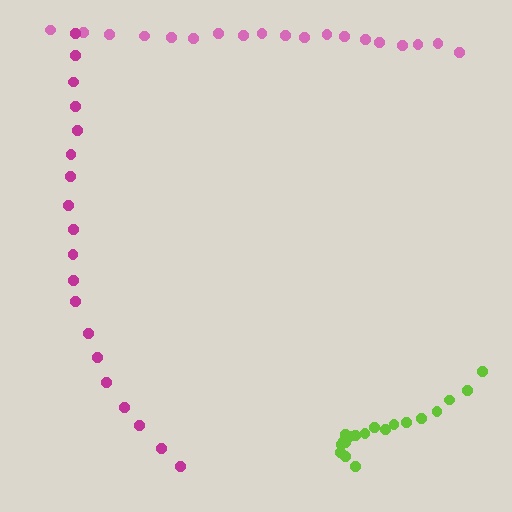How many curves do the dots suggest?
There are 3 distinct paths.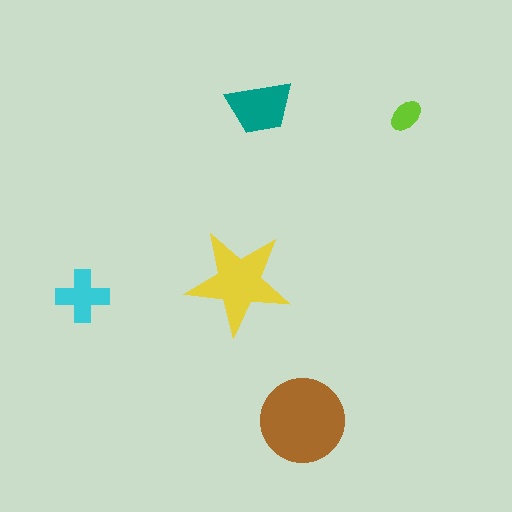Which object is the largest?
The brown circle.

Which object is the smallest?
The lime ellipse.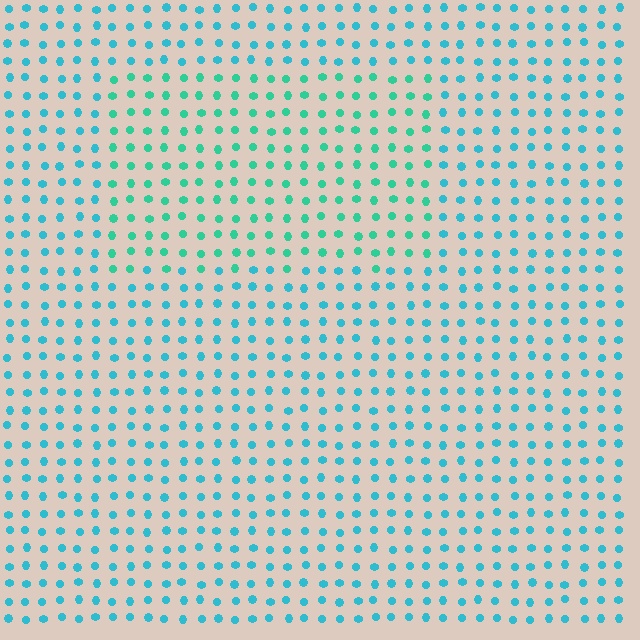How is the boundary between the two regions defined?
The boundary is defined purely by a slight shift in hue (about 28 degrees). Spacing, size, and orientation are identical on both sides.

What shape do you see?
I see a rectangle.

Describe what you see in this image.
The image is filled with small cyan elements in a uniform arrangement. A rectangle-shaped region is visible where the elements are tinted to a slightly different hue, forming a subtle color boundary.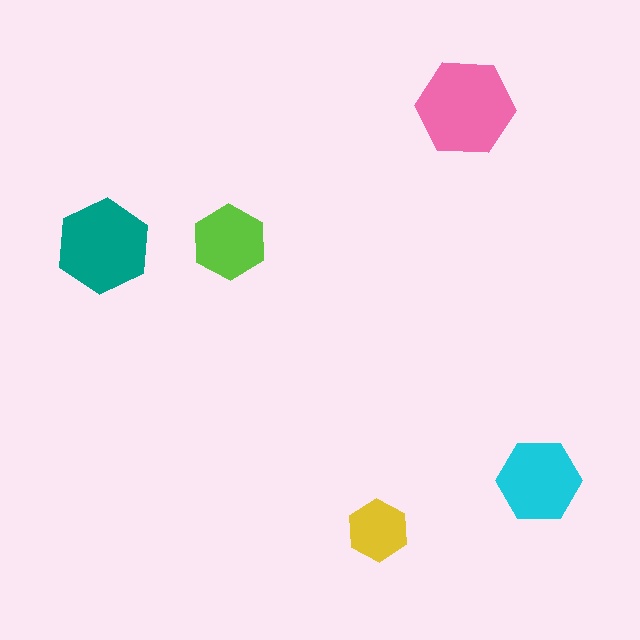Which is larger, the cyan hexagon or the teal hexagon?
The teal one.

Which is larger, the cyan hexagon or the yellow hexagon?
The cyan one.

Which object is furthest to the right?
The cyan hexagon is rightmost.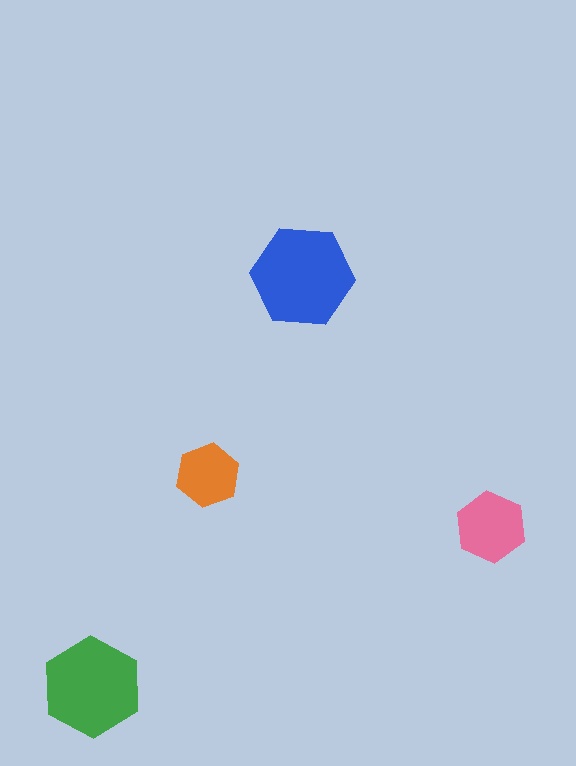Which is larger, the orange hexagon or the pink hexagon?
The pink one.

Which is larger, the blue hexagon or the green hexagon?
The blue one.